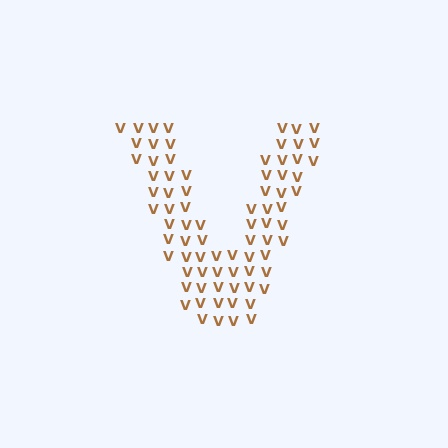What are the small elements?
The small elements are letter V's.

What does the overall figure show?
The overall figure shows the letter V.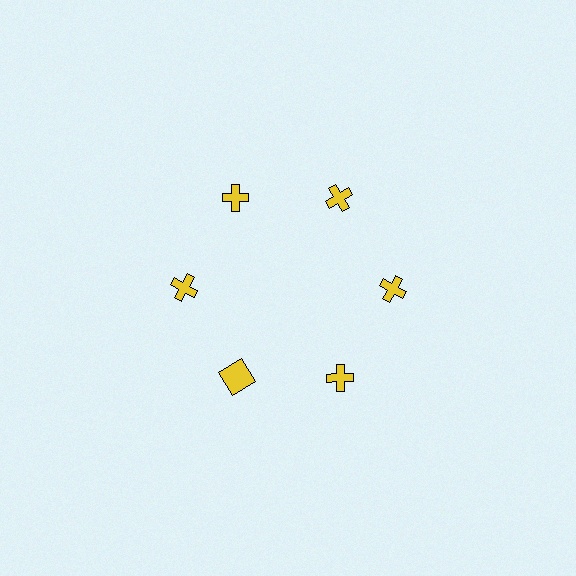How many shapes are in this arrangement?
There are 6 shapes arranged in a ring pattern.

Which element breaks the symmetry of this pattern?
The yellow square at roughly the 7 o'clock position breaks the symmetry. All other shapes are yellow crosses.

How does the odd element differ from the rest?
It has a different shape: square instead of cross.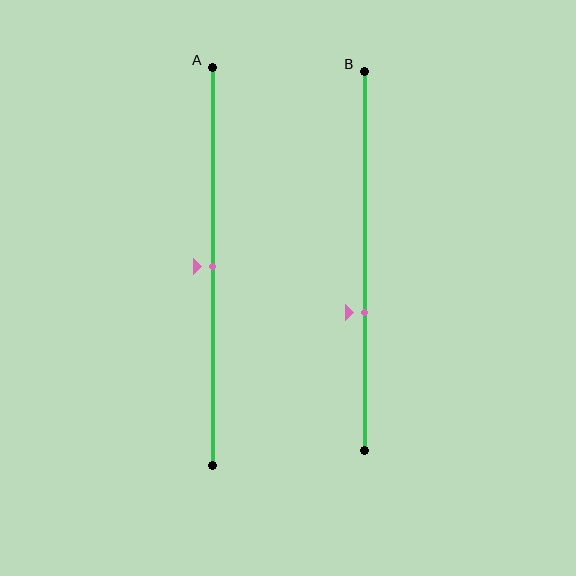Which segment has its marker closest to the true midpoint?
Segment A has its marker closest to the true midpoint.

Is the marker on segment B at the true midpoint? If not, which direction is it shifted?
No, the marker on segment B is shifted downward by about 14% of the segment length.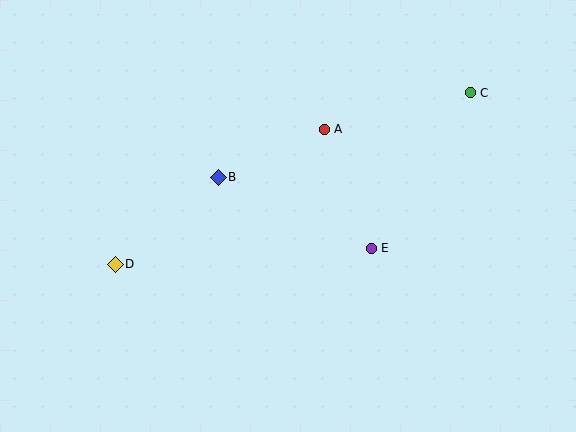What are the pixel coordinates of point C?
Point C is at (470, 93).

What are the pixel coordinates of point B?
Point B is at (218, 177).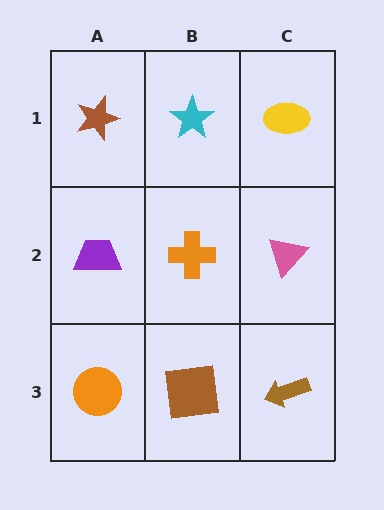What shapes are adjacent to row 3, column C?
A pink triangle (row 2, column C), a brown square (row 3, column B).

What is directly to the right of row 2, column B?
A pink triangle.